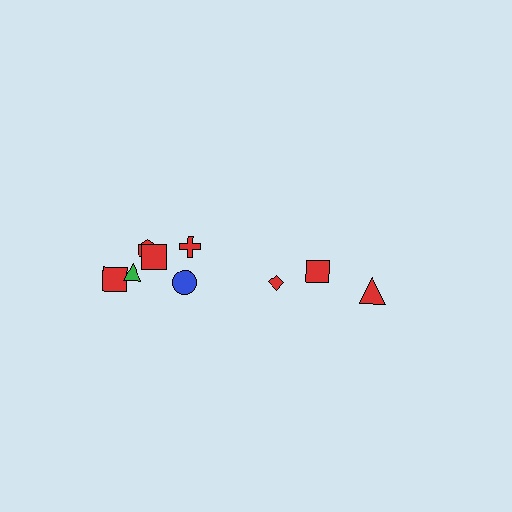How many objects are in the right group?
There are 3 objects.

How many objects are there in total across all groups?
There are 9 objects.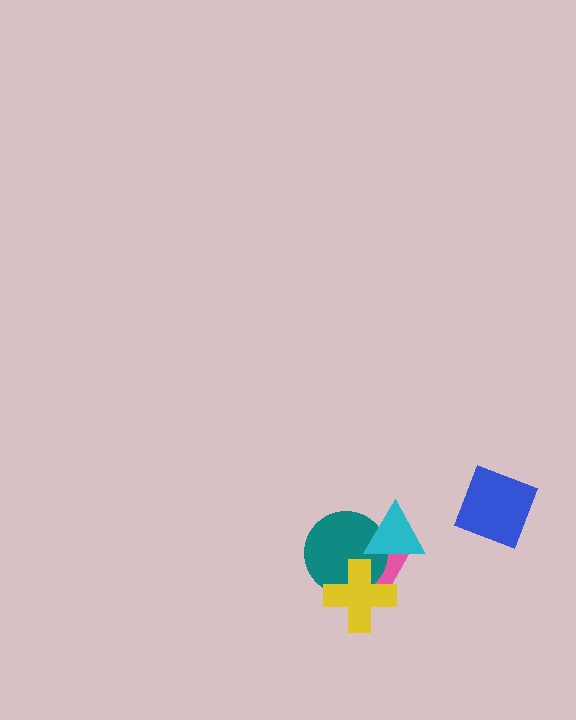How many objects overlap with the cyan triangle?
2 objects overlap with the cyan triangle.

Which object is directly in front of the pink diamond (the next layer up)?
The teal circle is directly in front of the pink diamond.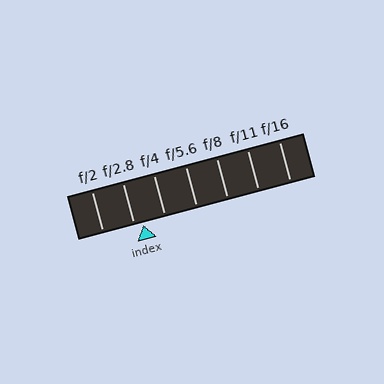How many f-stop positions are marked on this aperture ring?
There are 7 f-stop positions marked.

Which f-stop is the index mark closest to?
The index mark is closest to f/2.8.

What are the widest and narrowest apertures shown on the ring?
The widest aperture shown is f/2 and the narrowest is f/16.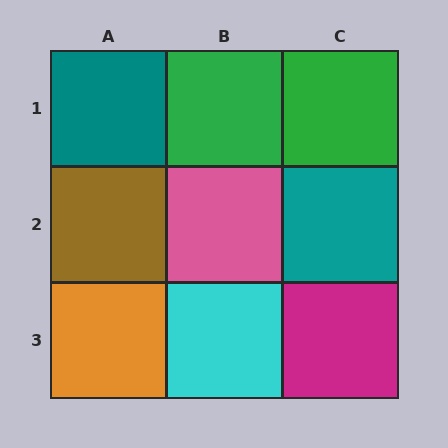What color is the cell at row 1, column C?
Green.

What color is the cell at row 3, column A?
Orange.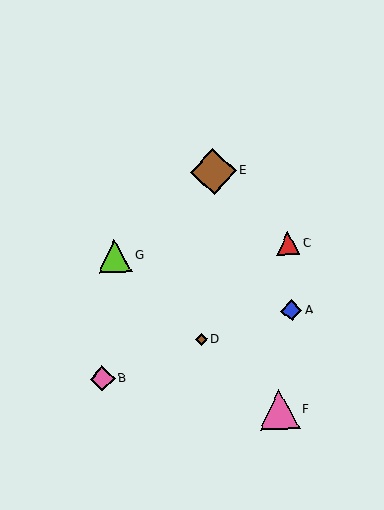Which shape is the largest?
The brown diamond (labeled E) is the largest.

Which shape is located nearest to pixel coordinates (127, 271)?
The lime triangle (labeled G) at (115, 256) is nearest to that location.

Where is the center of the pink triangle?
The center of the pink triangle is at (279, 409).